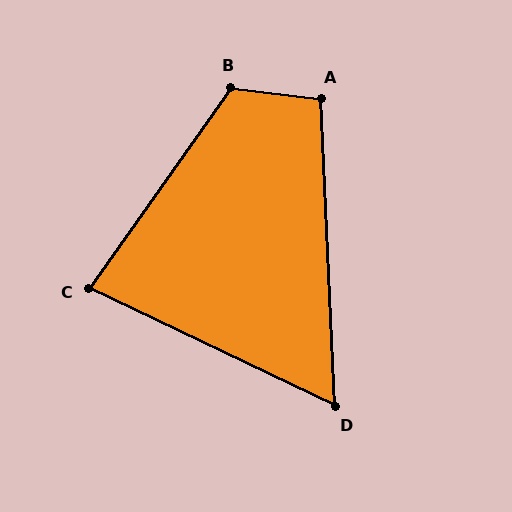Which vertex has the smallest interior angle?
D, at approximately 62 degrees.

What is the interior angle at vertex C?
Approximately 80 degrees (acute).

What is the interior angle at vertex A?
Approximately 100 degrees (obtuse).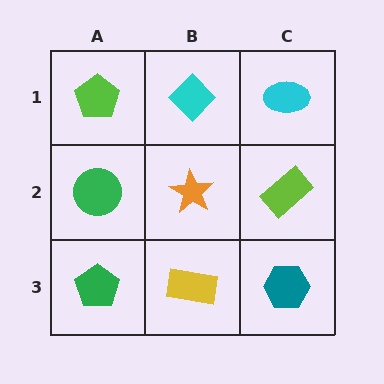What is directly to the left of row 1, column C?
A cyan diamond.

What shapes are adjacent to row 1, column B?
An orange star (row 2, column B), a lime pentagon (row 1, column A), a cyan ellipse (row 1, column C).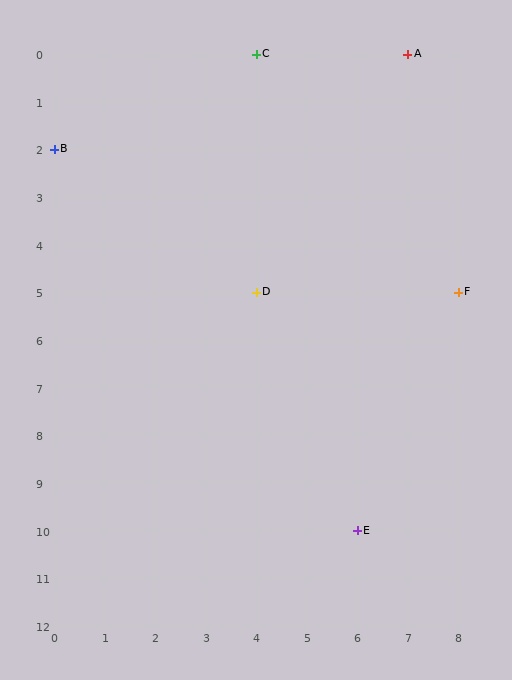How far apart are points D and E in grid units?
Points D and E are 2 columns and 5 rows apart (about 5.4 grid units diagonally).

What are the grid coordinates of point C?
Point C is at grid coordinates (4, 0).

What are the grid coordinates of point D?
Point D is at grid coordinates (4, 5).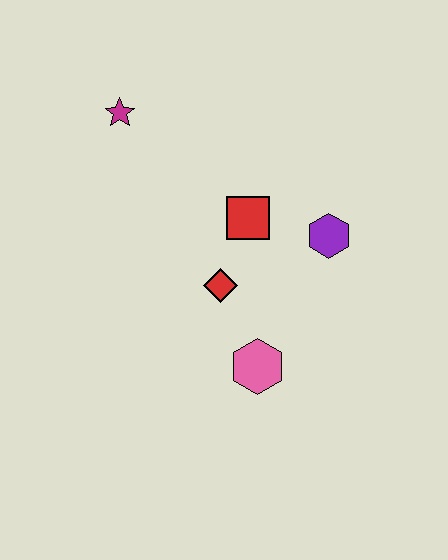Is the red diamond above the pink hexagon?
Yes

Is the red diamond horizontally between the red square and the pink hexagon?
No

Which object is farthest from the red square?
The magenta star is farthest from the red square.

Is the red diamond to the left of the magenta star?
No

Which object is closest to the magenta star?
The red square is closest to the magenta star.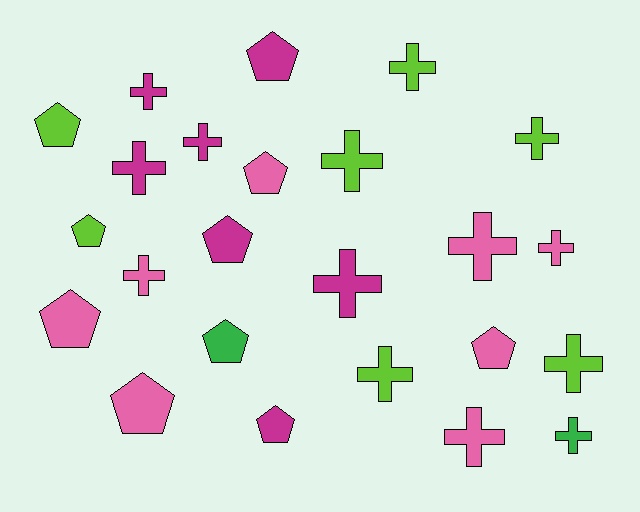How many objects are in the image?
There are 24 objects.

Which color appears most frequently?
Pink, with 8 objects.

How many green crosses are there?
There is 1 green cross.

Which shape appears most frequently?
Cross, with 14 objects.